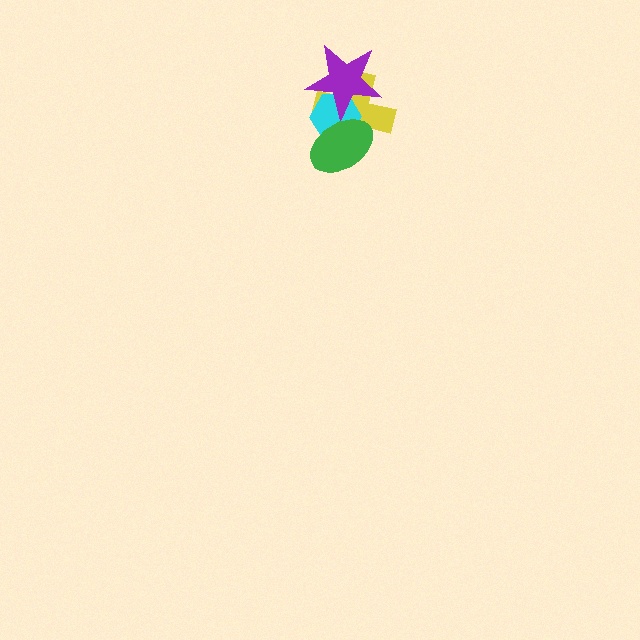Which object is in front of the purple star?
The green ellipse is in front of the purple star.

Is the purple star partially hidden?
Yes, it is partially covered by another shape.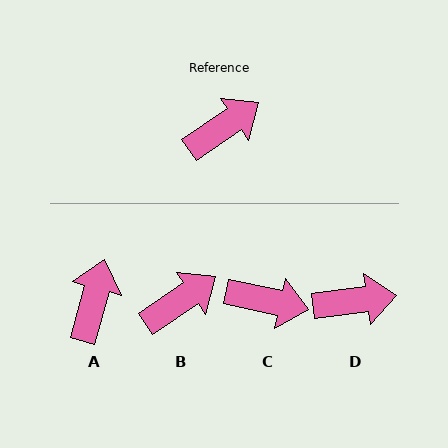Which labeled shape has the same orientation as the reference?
B.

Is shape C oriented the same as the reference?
No, it is off by about 47 degrees.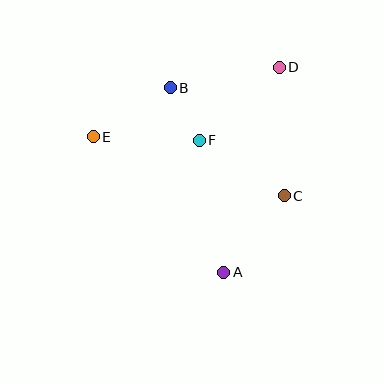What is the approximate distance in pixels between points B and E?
The distance between B and E is approximately 91 pixels.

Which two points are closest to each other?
Points B and F are closest to each other.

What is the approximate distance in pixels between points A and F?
The distance between A and F is approximately 134 pixels.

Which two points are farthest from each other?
Points A and D are farthest from each other.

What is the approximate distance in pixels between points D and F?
The distance between D and F is approximately 108 pixels.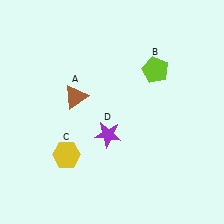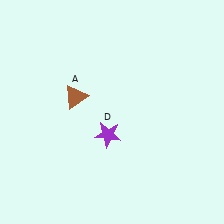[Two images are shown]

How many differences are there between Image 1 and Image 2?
There are 2 differences between the two images.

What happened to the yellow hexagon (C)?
The yellow hexagon (C) was removed in Image 2. It was in the bottom-left area of Image 1.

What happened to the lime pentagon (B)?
The lime pentagon (B) was removed in Image 2. It was in the top-right area of Image 1.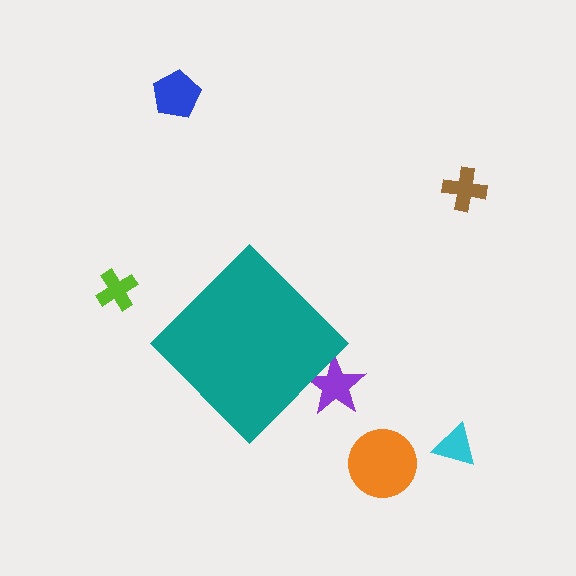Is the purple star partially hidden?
Yes, the purple star is partially hidden behind the teal diamond.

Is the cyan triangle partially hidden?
No, the cyan triangle is fully visible.